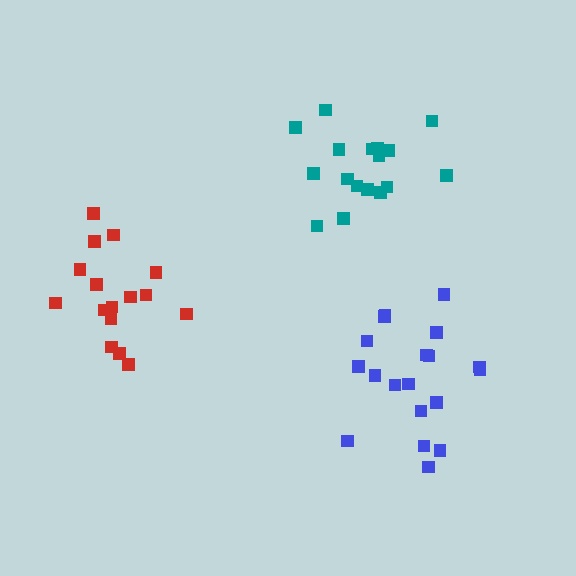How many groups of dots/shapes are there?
There are 3 groups.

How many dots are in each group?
Group 1: 16 dots, Group 2: 19 dots, Group 3: 17 dots (52 total).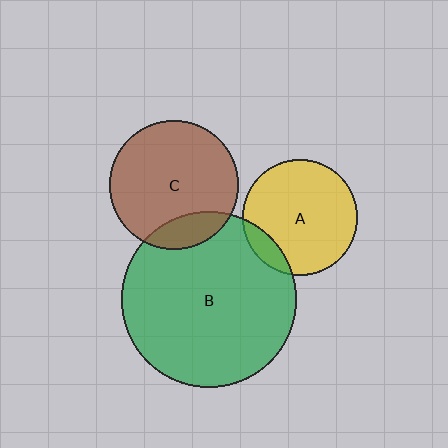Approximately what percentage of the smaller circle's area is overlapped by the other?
Approximately 10%.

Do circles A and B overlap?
Yes.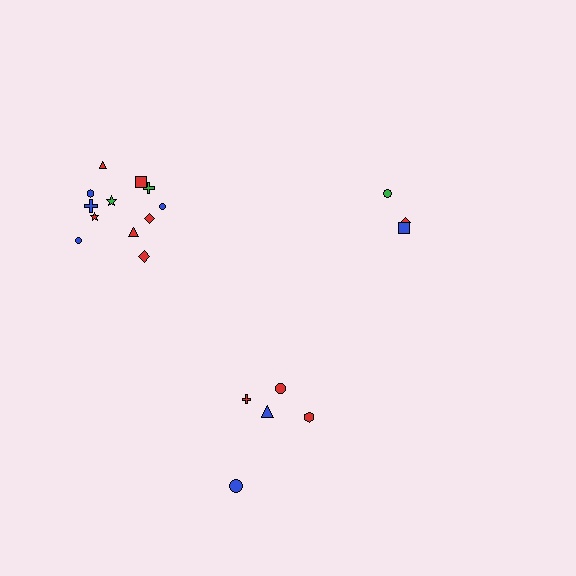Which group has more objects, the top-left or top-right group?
The top-left group.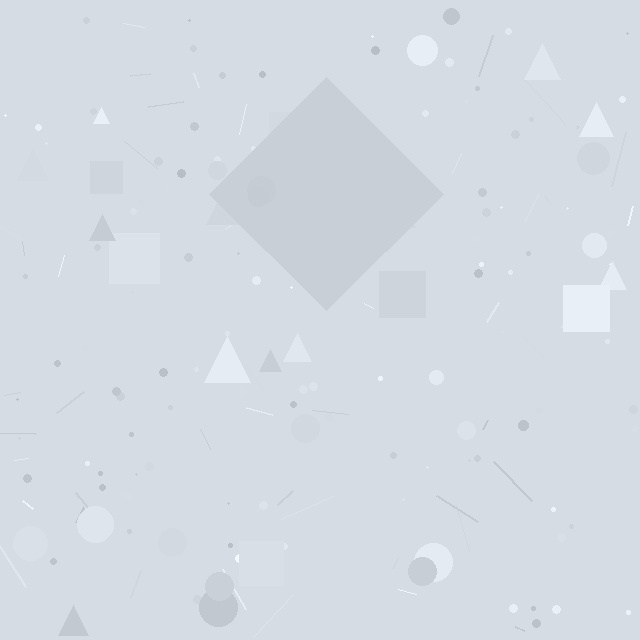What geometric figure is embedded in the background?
A diamond is embedded in the background.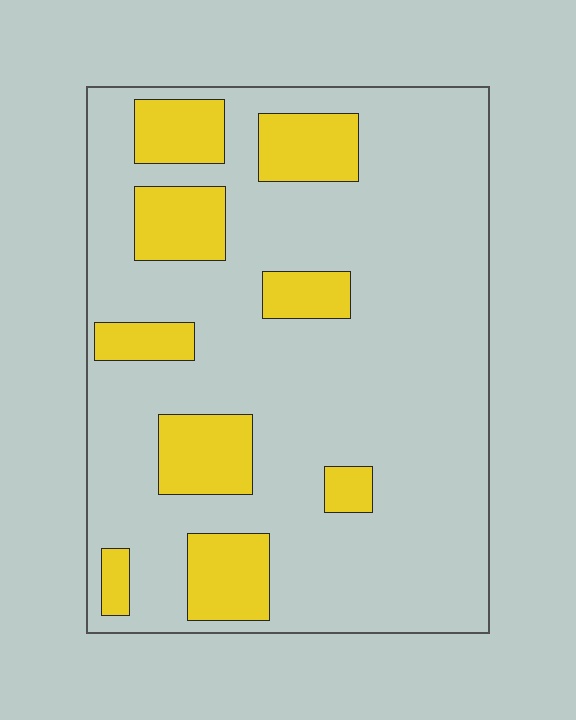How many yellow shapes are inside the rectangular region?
9.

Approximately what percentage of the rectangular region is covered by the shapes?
Approximately 20%.